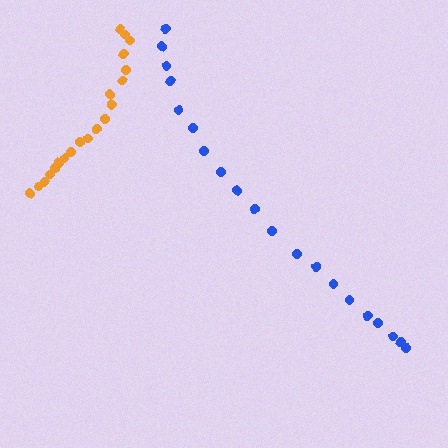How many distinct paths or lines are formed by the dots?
There are 2 distinct paths.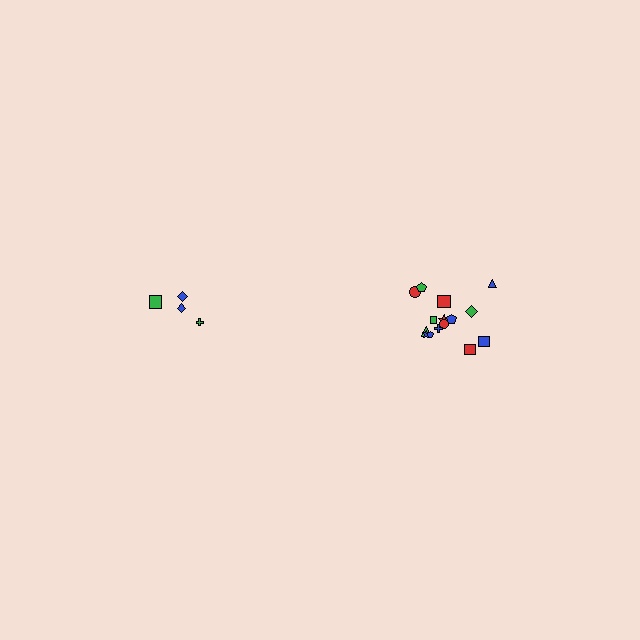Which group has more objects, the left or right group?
The right group.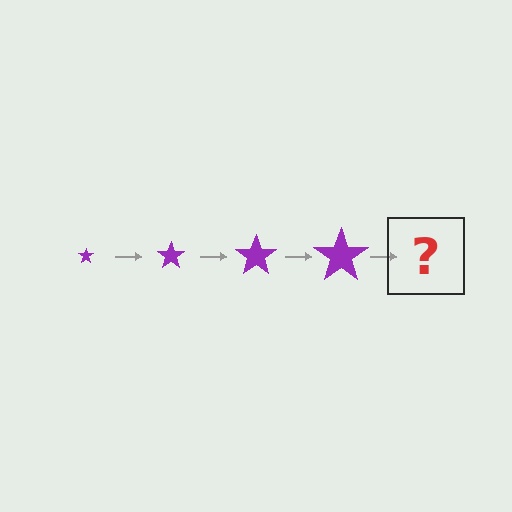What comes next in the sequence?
The next element should be a purple star, larger than the previous one.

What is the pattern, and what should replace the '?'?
The pattern is that the star gets progressively larger each step. The '?' should be a purple star, larger than the previous one.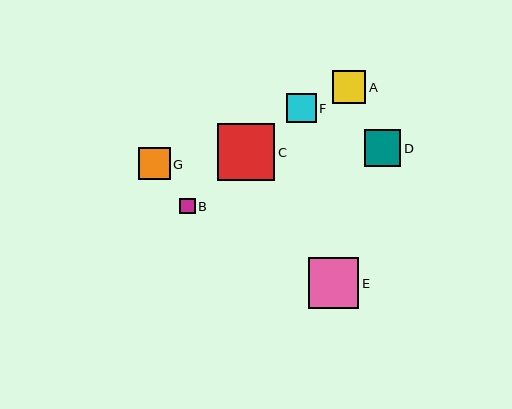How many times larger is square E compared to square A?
Square E is approximately 1.5 times the size of square A.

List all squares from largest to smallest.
From largest to smallest: C, E, D, A, G, F, B.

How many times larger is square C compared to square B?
Square C is approximately 3.6 times the size of square B.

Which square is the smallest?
Square B is the smallest with a size of approximately 16 pixels.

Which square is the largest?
Square C is the largest with a size of approximately 57 pixels.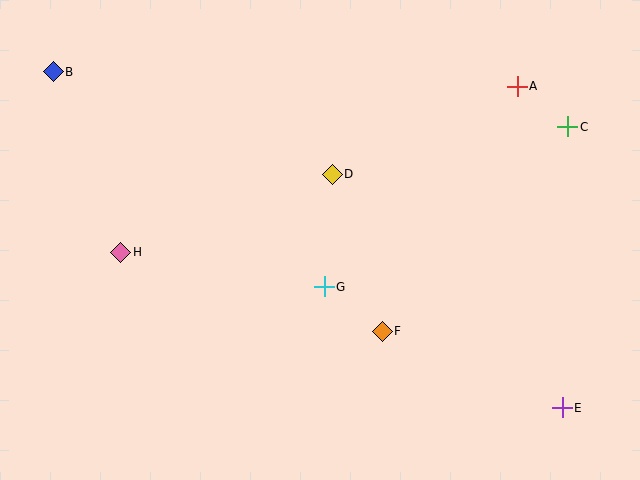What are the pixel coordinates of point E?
Point E is at (562, 408).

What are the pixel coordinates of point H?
Point H is at (121, 252).